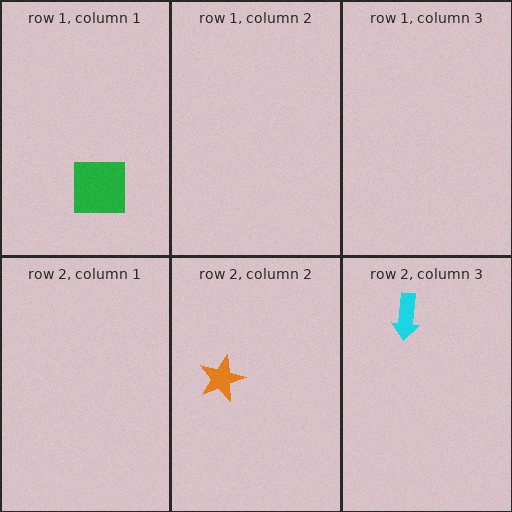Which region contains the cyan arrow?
The row 2, column 3 region.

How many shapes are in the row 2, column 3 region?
1.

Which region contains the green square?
The row 1, column 1 region.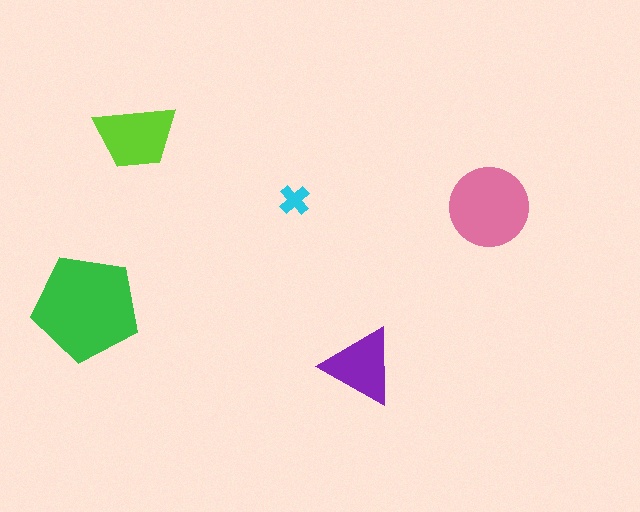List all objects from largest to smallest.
The green pentagon, the pink circle, the lime trapezoid, the purple triangle, the cyan cross.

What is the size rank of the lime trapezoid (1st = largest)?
3rd.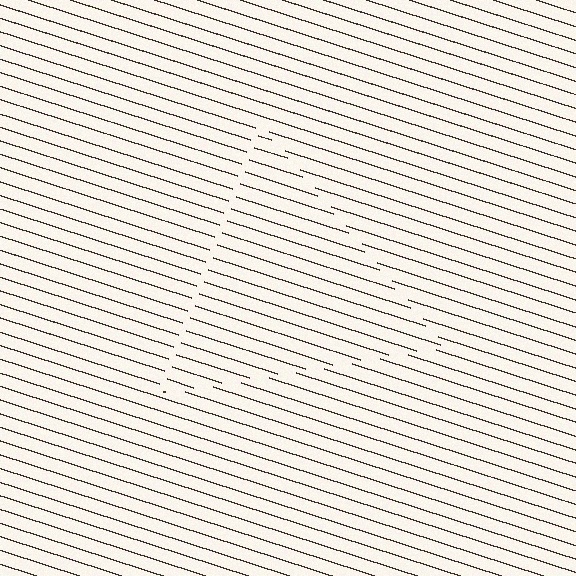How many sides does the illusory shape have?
3 sides — the line-ends trace a triangle.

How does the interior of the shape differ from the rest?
The interior of the shape contains the same grating, shifted by half a period — the contour is defined by the phase discontinuity where line-ends from the inner and outer gratings abut.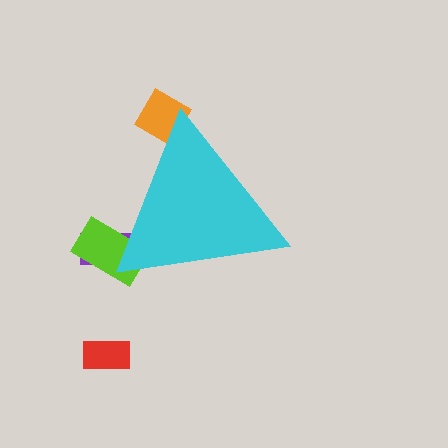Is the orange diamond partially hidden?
Yes, the orange diamond is partially hidden behind the cyan triangle.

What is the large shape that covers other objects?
A cyan triangle.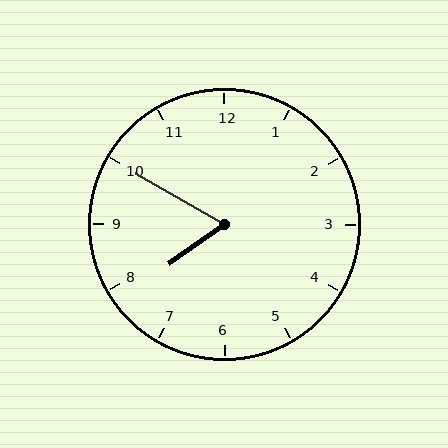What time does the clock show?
7:50.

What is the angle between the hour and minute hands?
Approximately 65 degrees.